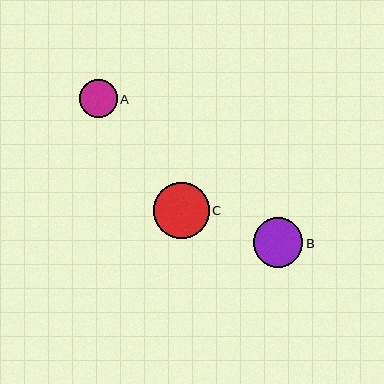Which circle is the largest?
Circle C is the largest with a size of approximately 55 pixels.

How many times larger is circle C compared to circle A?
Circle C is approximately 1.5 times the size of circle A.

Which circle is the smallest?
Circle A is the smallest with a size of approximately 38 pixels.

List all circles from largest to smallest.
From largest to smallest: C, B, A.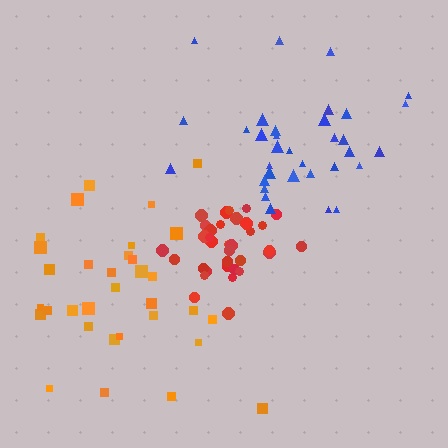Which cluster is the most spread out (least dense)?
Orange.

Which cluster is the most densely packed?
Red.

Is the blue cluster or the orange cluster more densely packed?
Blue.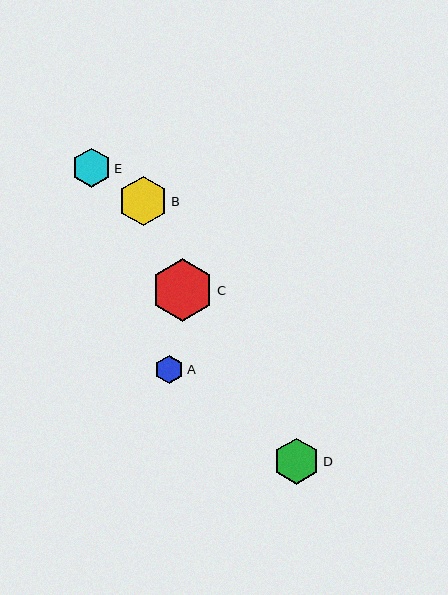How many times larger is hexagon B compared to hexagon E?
Hexagon B is approximately 1.2 times the size of hexagon E.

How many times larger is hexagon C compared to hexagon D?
Hexagon C is approximately 1.4 times the size of hexagon D.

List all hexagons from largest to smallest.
From largest to smallest: C, B, D, E, A.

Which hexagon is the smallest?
Hexagon A is the smallest with a size of approximately 29 pixels.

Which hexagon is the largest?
Hexagon C is the largest with a size of approximately 63 pixels.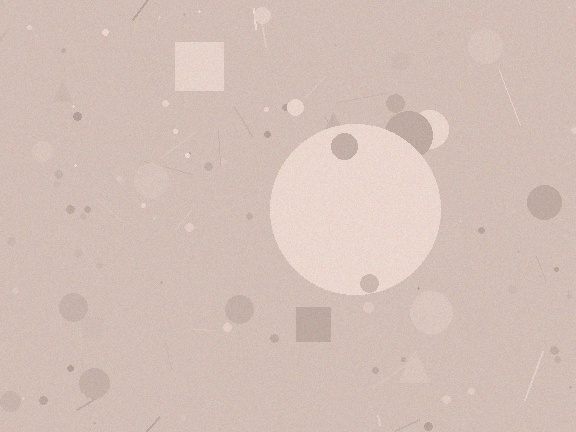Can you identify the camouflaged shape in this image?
The camouflaged shape is a circle.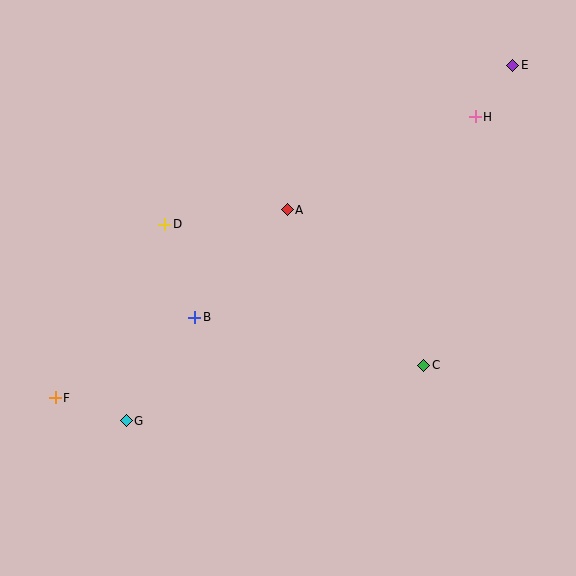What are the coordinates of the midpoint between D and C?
The midpoint between D and C is at (294, 295).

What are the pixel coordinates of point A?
Point A is at (287, 210).